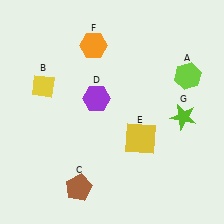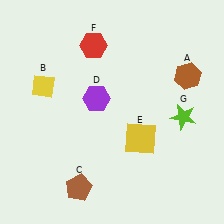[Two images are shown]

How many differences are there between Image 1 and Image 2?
There are 2 differences between the two images.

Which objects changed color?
A changed from lime to brown. F changed from orange to red.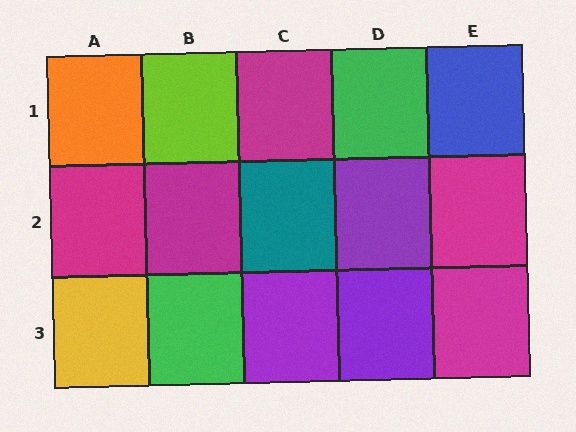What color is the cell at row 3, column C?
Purple.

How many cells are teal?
1 cell is teal.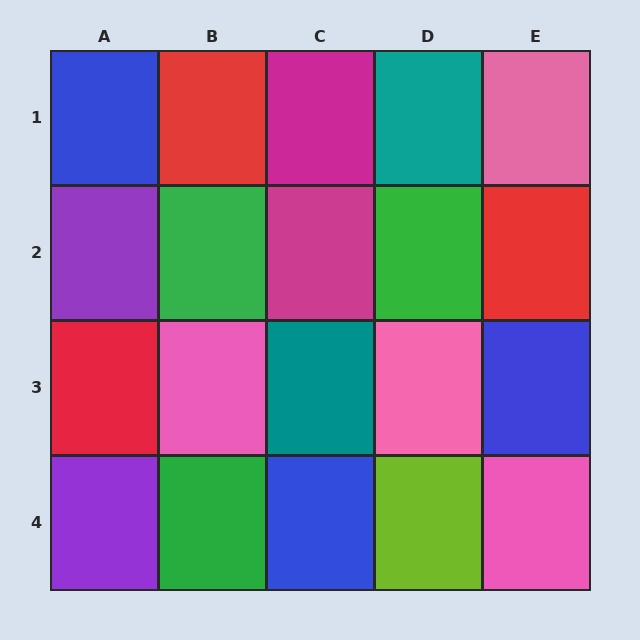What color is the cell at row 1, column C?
Magenta.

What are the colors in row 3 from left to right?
Red, pink, teal, pink, blue.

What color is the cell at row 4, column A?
Purple.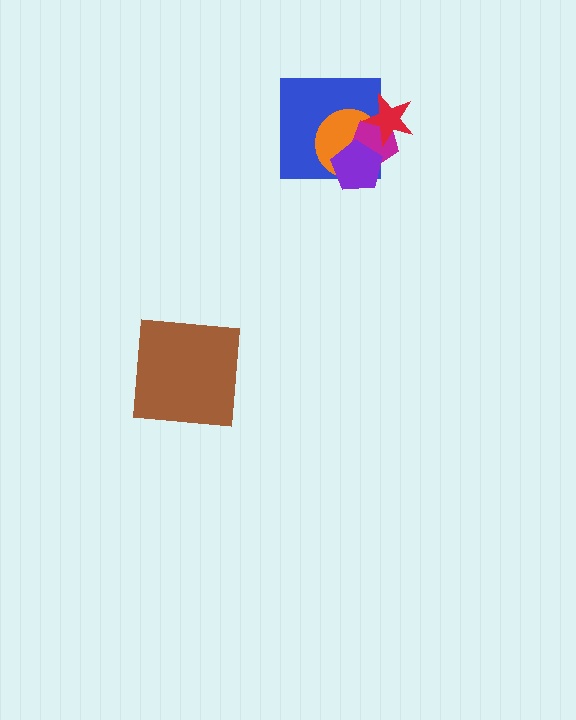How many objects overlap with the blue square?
4 objects overlap with the blue square.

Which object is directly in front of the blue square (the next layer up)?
The orange circle is directly in front of the blue square.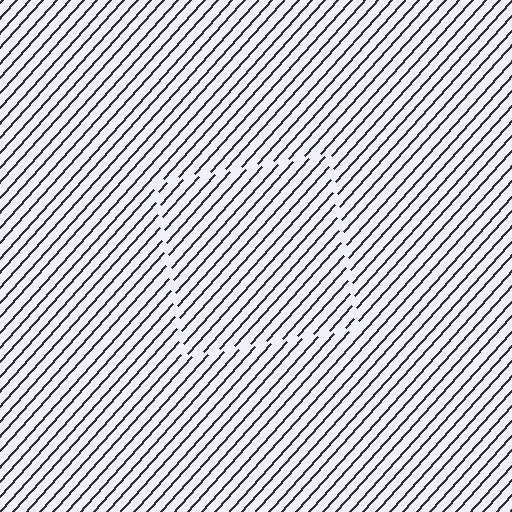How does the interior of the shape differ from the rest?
The interior of the shape contains the same grating, shifted by half a period — the contour is defined by the phase discontinuity where line-ends from the inner and outer gratings abut.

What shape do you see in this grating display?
An illusory square. The interior of the shape contains the same grating, shifted by half a period — the contour is defined by the phase discontinuity where line-ends from the inner and outer gratings abut.